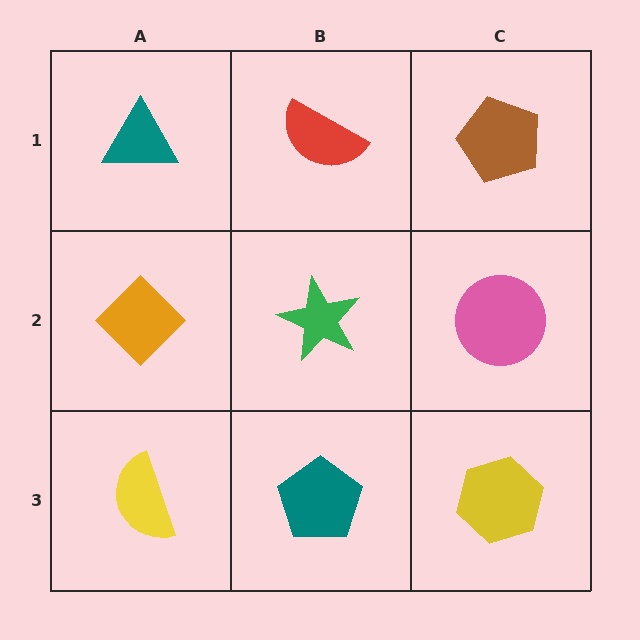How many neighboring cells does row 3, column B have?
3.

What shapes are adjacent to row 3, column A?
An orange diamond (row 2, column A), a teal pentagon (row 3, column B).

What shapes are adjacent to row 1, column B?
A green star (row 2, column B), a teal triangle (row 1, column A), a brown pentagon (row 1, column C).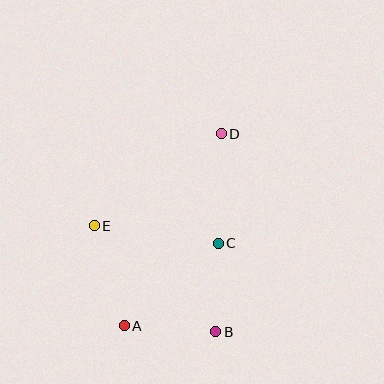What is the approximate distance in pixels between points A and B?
The distance between A and B is approximately 92 pixels.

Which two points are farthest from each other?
Points A and D are farthest from each other.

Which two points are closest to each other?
Points B and C are closest to each other.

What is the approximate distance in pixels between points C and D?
The distance between C and D is approximately 109 pixels.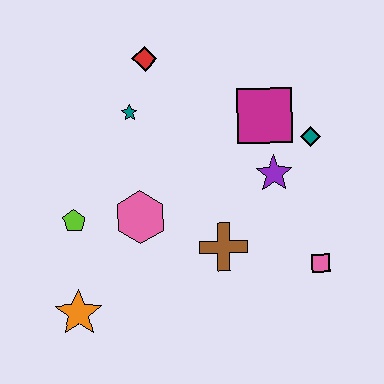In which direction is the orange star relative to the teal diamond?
The orange star is to the left of the teal diamond.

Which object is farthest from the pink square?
The red diamond is farthest from the pink square.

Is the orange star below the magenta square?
Yes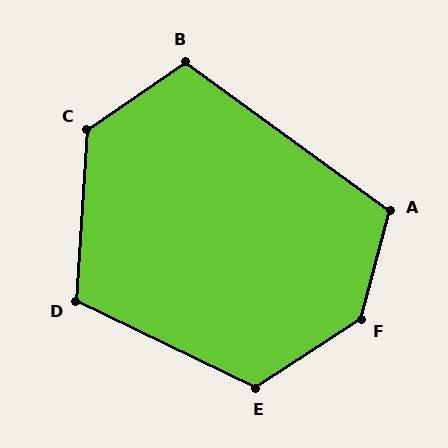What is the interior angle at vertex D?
Approximately 112 degrees (obtuse).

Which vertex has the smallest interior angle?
B, at approximately 110 degrees.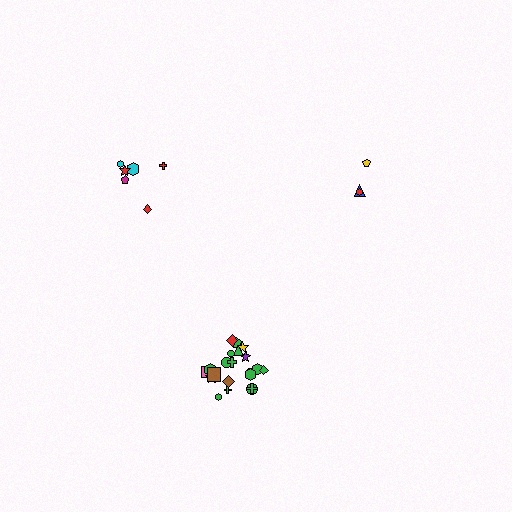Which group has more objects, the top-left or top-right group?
The top-left group.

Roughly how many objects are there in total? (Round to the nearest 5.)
Roughly 30 objects in total.